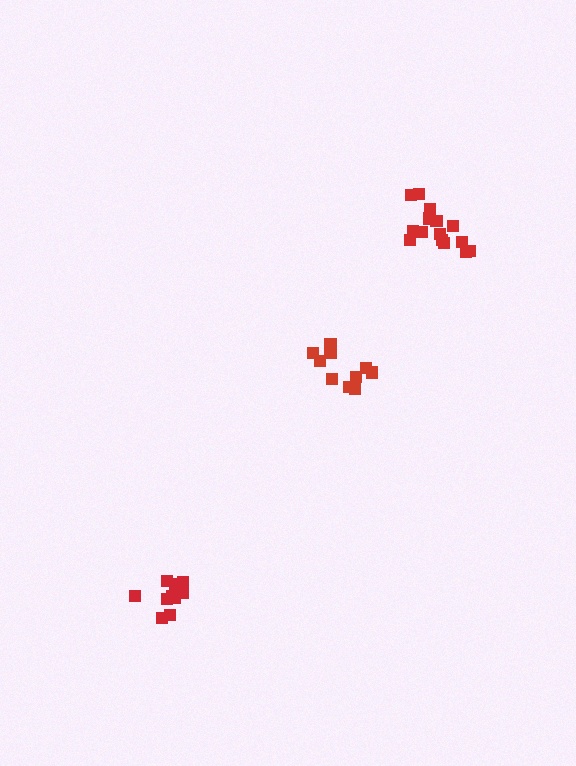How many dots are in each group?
Group 1: 10 dots, Group 2: 15 dots, Group 3: 12 dots (37 total).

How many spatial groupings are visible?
There are 3 spatial groupings.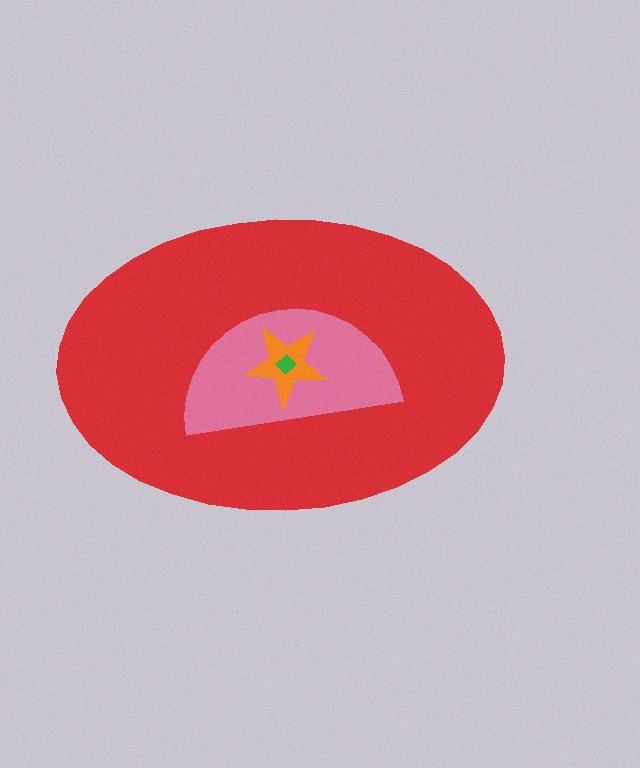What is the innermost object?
The green diamond.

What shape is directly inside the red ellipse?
The pink semicircle.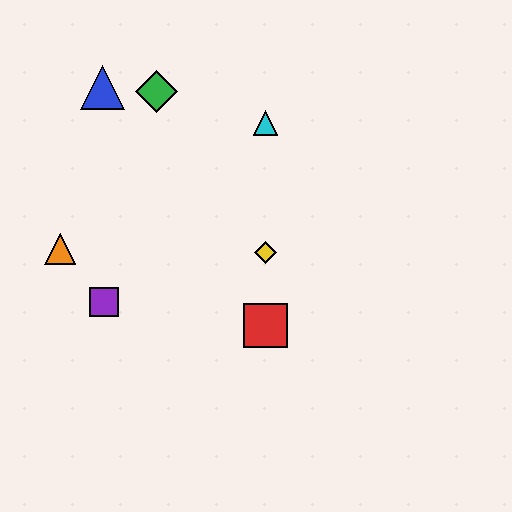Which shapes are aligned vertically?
The red square, the yellow diamond, the cyan triangle are aligned vertically.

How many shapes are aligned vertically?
3 shapes (the red square, the yellow diamond, the cyan triangle) are aligned vertically.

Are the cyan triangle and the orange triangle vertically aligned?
No, the cyan triangle is at x≈266 and the orange triangle is at x≈60.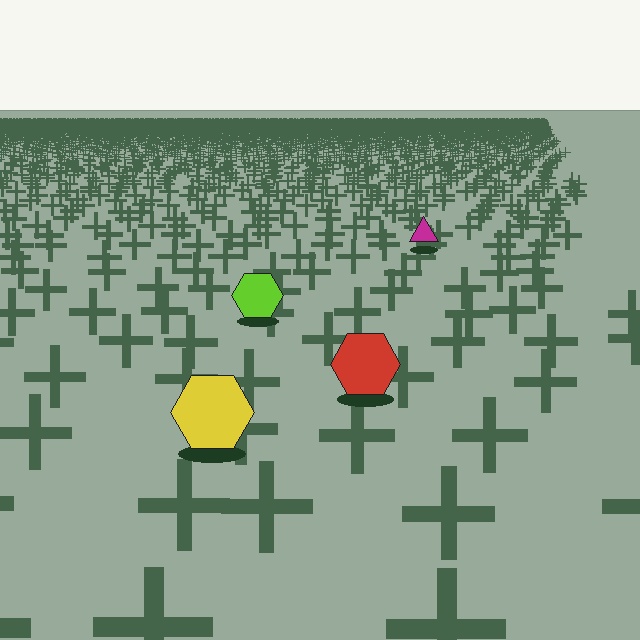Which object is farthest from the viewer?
The magenta triangle is farthest from the viewer. It appears smaller and the ground texture around it is denser.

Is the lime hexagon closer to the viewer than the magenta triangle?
Yes. The lime hexagon is closer — you can tell from the texture gradient: the ground texture is coarser near it.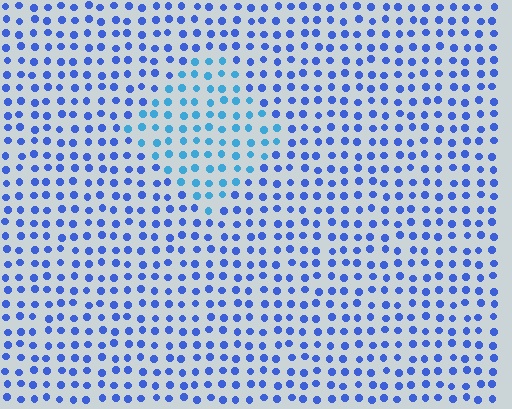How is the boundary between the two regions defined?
The boundary is defined purely by a slight shift in hue (about 28 degrees). Spacing, size, and orientation are identical on both sides.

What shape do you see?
I see a diamond.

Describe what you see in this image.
The image is filled with small blue elements in a uniform arrangement. A diamond-shaped region is visible where the elements are tinted to a slightly different hue, forming a subtle color boundary.